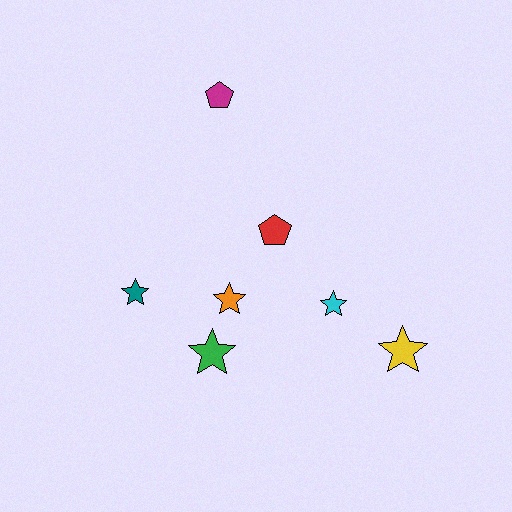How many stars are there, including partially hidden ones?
There are 5 stars.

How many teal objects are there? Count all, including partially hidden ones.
There is 1 teal object.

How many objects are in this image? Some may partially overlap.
There are 7 objects.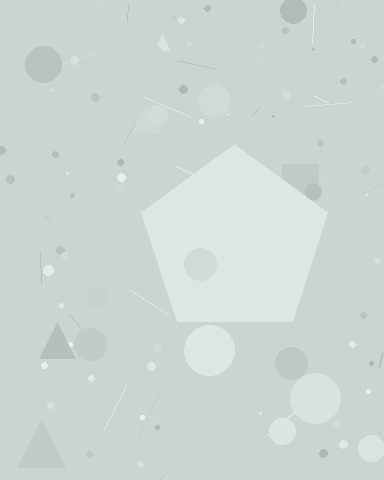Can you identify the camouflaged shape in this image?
The camouflaged shape is a pentagon.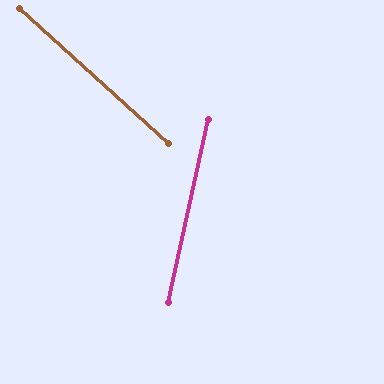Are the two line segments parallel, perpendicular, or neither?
Neither parallel nor perpendicular — they differ by about 60°.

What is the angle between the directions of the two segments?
Approximately 60 degrees.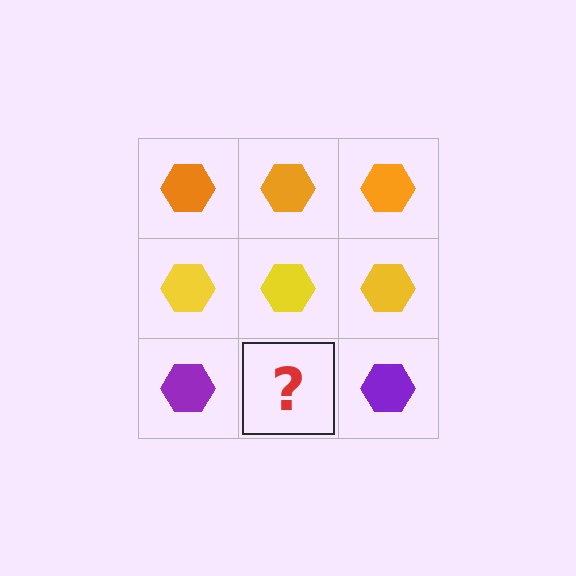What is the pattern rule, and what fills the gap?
The rule is that each row has a consistent color. The gap should be filled with a purple hexagon.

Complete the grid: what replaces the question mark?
The question mark should be replaced with a purple hexagon.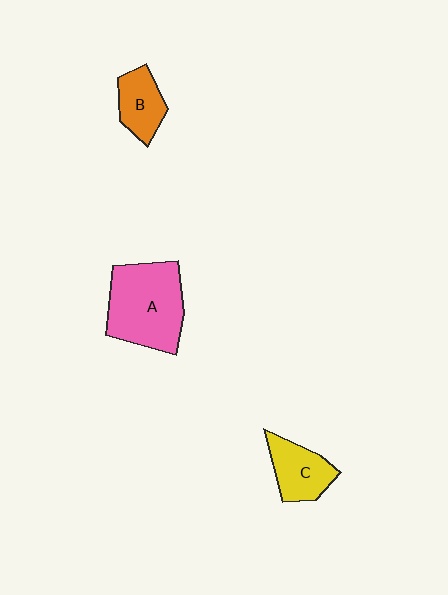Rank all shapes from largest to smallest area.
From largest to smallest: A (pink), C (yellow), B (orange).